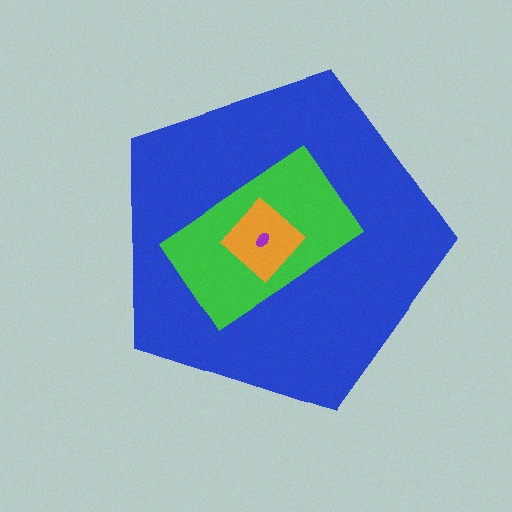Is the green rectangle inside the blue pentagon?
Yes.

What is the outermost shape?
The blue pentagon.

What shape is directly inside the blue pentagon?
The green rectangle.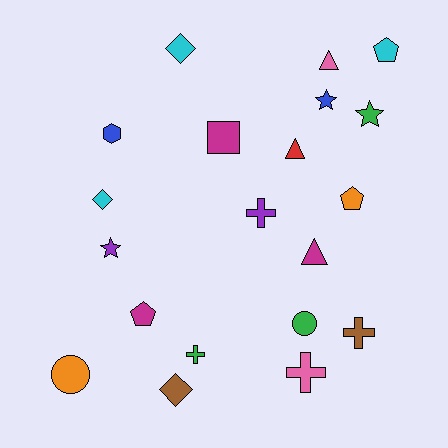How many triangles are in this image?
There are 3 triangles.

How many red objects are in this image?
There is 1 red object.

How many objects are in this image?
There are 20 objects.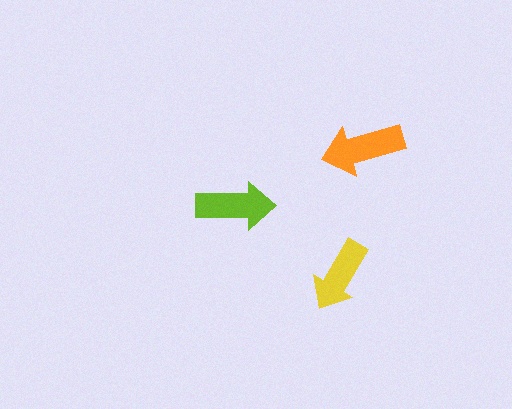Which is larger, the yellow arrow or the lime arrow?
The lime one.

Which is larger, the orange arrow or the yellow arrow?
The orange one.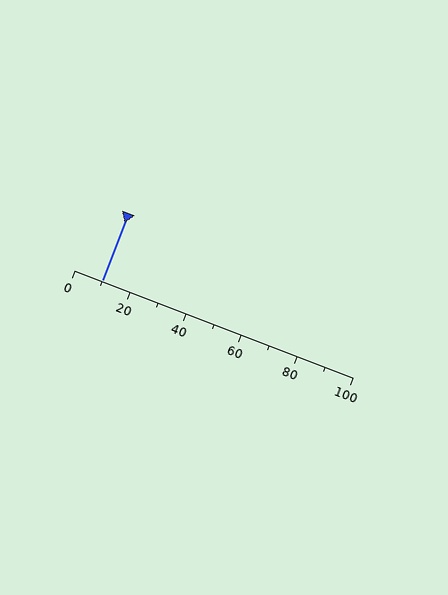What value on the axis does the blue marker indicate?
The marker indicates approximately 10.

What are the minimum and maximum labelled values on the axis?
The axis runs from 0 to 100.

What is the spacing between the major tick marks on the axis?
The major ticks are spaced 20 apart.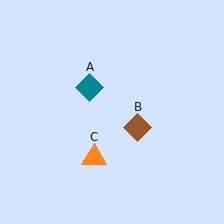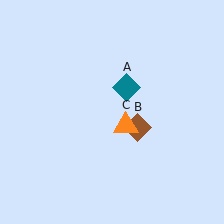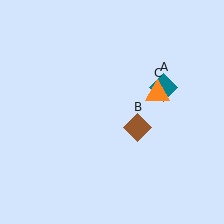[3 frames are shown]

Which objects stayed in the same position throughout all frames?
Brown diamond (object B) remained stationary.